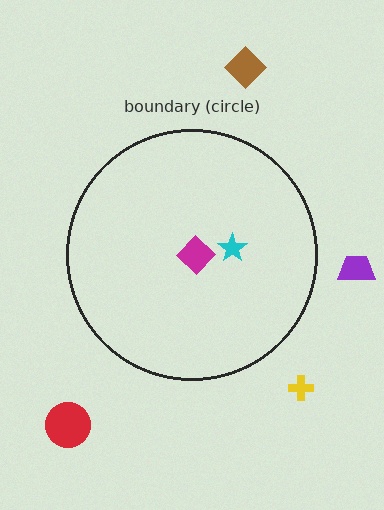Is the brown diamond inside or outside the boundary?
Outside.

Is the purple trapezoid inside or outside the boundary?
Outside.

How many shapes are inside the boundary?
2 inside, 4 outside.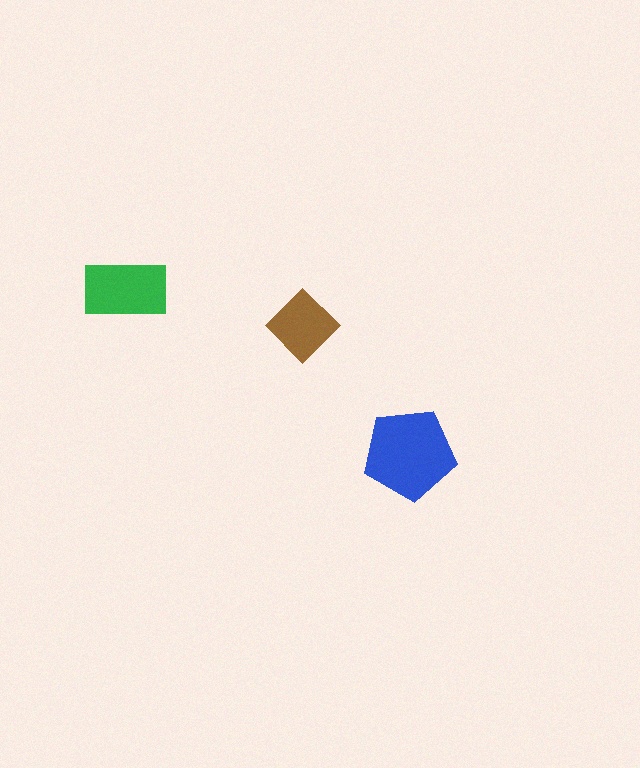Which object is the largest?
The blue pentagon.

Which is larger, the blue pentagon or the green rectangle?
The blue pentagon.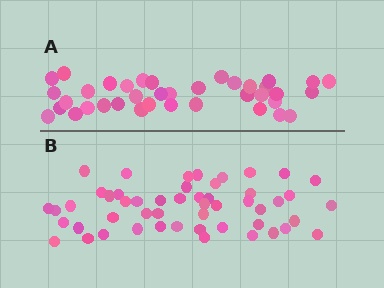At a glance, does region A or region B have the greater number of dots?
Region B (the bottom region) has more dots.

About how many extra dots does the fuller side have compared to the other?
Region B has approximately 15 more dots than region A.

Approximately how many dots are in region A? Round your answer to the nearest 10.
About 40 dots. (The exact count is 38, which rounds to 40.)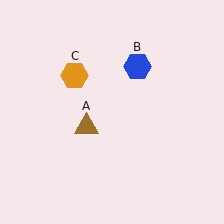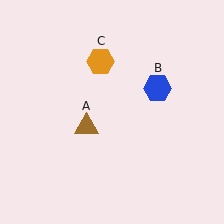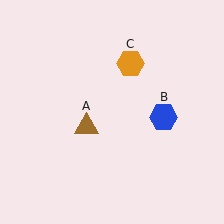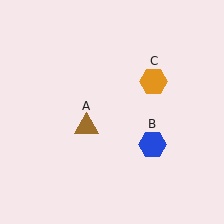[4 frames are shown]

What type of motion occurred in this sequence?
The blue hexagon (object B), orange hexagon (object C) rotated clockwise around the center of the scene.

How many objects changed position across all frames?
2 objects changed position: blue hexagon (object B), orange hexagon (object C).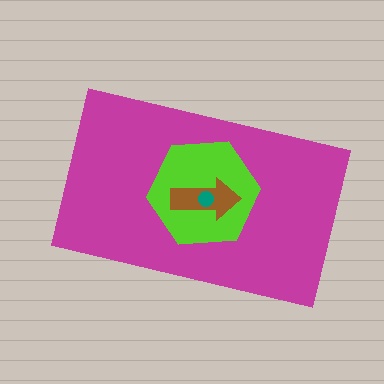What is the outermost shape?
The magenta rectangle.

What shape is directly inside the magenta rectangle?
The lime hexagon.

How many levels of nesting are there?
4.